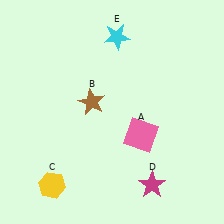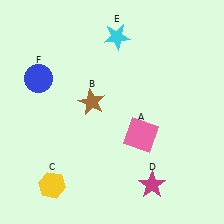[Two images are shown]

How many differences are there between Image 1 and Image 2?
There is 1 difference between the two images.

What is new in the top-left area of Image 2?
A blue circle (F) was added in the top-left area of Image 2.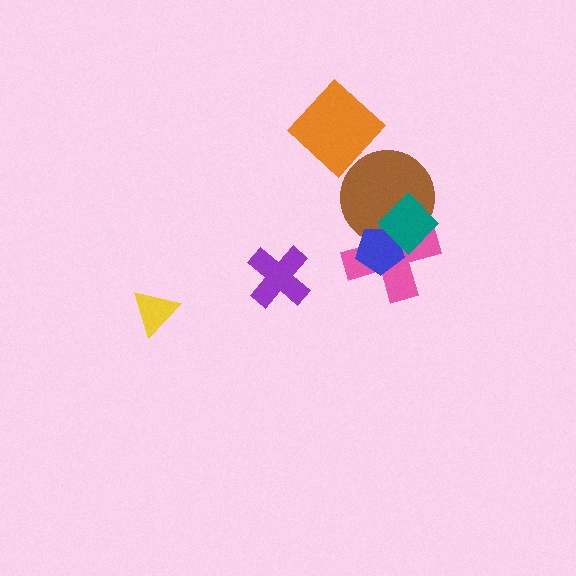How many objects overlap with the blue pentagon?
3 objects overlap with the blue pentagon.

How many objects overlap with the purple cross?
0 objects overlap with the purple cross.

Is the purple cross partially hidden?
No, no other shape covers it.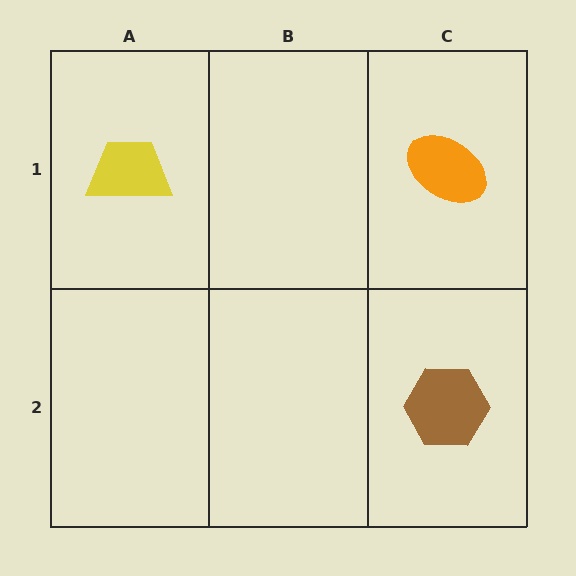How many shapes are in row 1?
2 shapes.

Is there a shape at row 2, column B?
No, that cell is empty.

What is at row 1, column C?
An orange ellipse.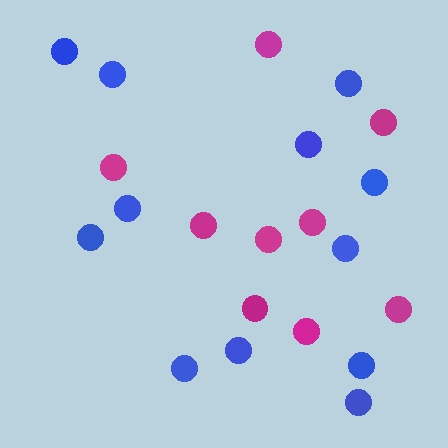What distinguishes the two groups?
There are 2 groups: one group of blue circles (12) and one group of magenta circles (9).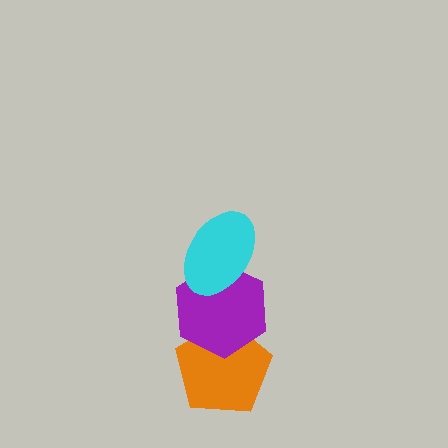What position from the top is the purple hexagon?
The purple hexagon is 2nd from the top.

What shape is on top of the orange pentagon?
The purple hexagon is on top of the orange pentagon.